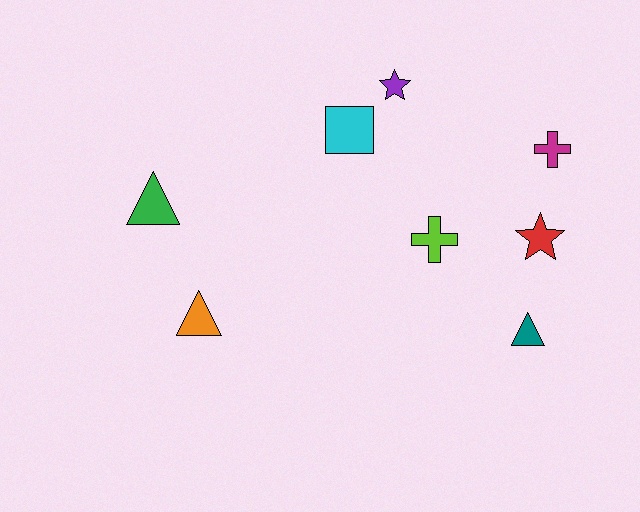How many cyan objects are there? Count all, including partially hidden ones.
There is 1 cyan object.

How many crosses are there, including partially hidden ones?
There are 2 crosses.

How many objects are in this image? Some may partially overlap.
There are 8 objects.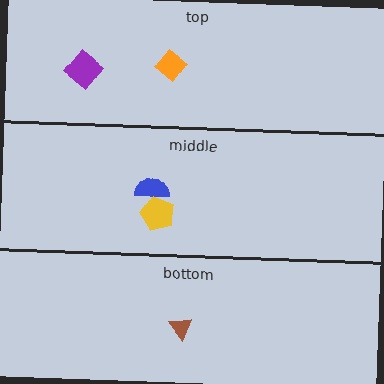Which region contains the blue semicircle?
The middle region.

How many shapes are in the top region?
2.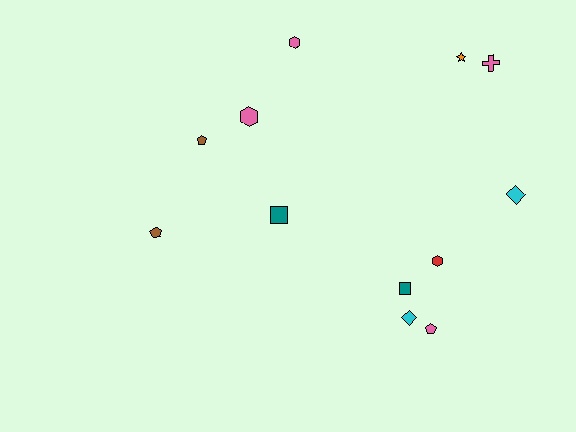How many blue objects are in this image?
There are no blue objects.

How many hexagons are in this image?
There are 3 hexagons.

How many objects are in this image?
There are 12 objects.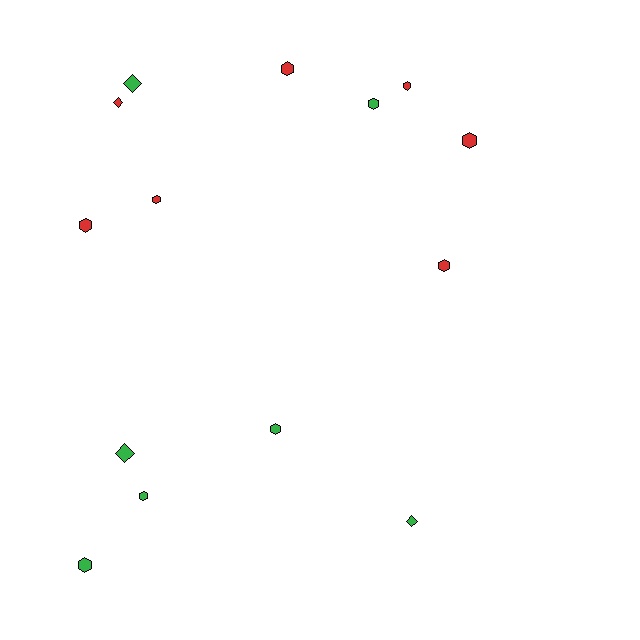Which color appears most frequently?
Red, with 7 objects.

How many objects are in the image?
There are 14 objects.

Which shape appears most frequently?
Hexagon, with 10 objects.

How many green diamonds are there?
There are 3 green diamonds.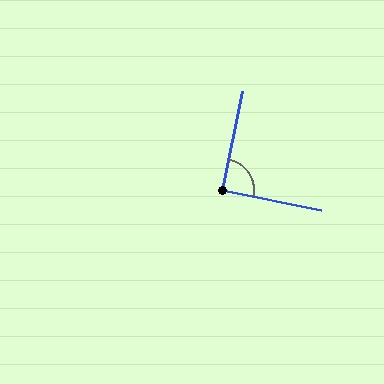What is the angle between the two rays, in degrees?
Approximately 90 degrees.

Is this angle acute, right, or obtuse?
It is approximately a right angle.